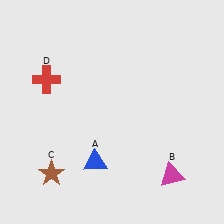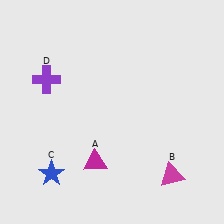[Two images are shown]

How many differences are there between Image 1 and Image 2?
There are 3 differences between the two images.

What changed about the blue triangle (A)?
In Image 1, A is blue. In Image 2, it changed to magenta.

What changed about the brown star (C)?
In Image 1, C is brown. In Image 2, it changed to blue.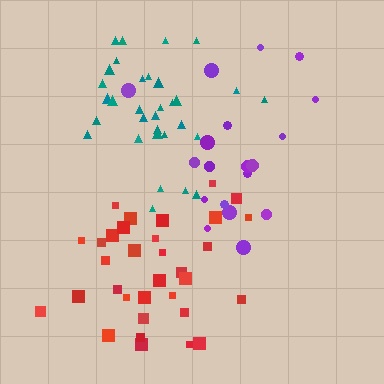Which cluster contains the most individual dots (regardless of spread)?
Red (33).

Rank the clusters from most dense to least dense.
teal, red, purple.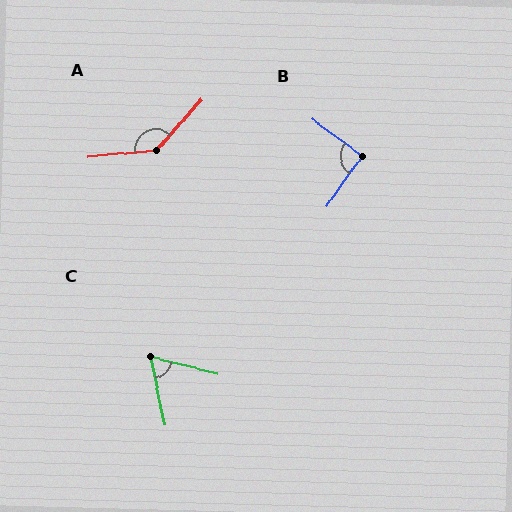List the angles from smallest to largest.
C (64°), B (92°), A (136°).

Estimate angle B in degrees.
Approximately 92 degrees.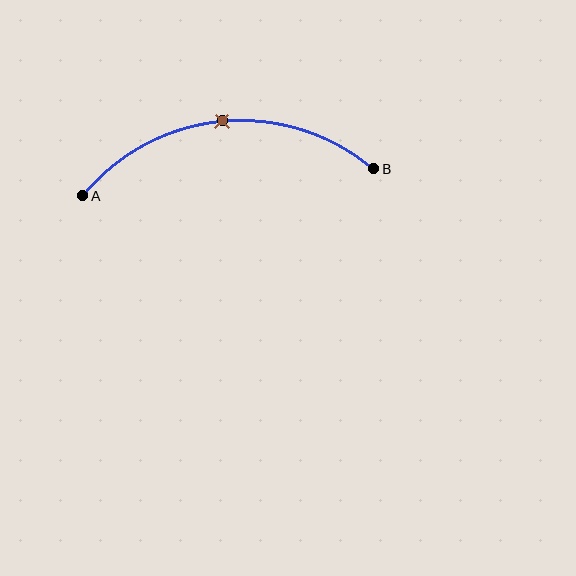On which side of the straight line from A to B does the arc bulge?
The arc bulges above the straight line connecting A and B.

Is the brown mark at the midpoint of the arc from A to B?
Yes. The brown mark lies on the arc at equal arc-length from both A and B — it is the arc midpoint.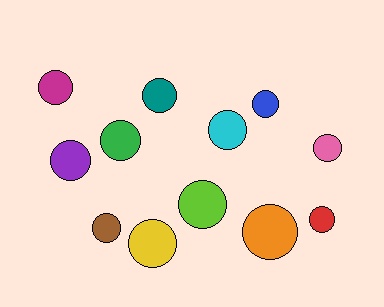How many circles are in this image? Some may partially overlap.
There are 12 circles.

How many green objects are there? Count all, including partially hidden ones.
There is 1 green object.